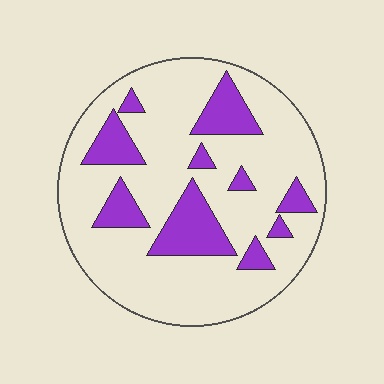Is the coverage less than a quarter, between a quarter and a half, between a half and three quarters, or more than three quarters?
Less than a quarter.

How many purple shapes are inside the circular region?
10.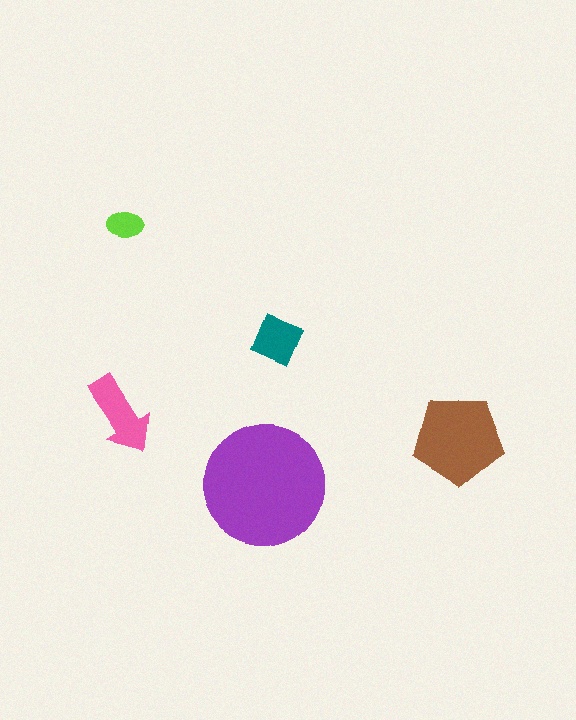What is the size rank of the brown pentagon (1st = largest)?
2nd.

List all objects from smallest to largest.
The lime ellipse, the teal diamond, the pink arrow, the brown pentagon, the purple circle.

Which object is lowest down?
The purple circle is bottommost.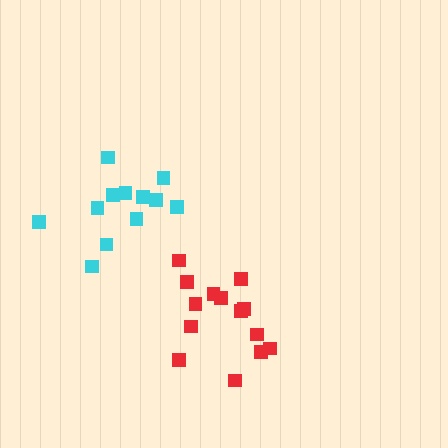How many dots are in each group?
Group 1: 12 dots, Group 2: 14 dots (26 total).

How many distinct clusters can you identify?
There are 2 distinct clusters.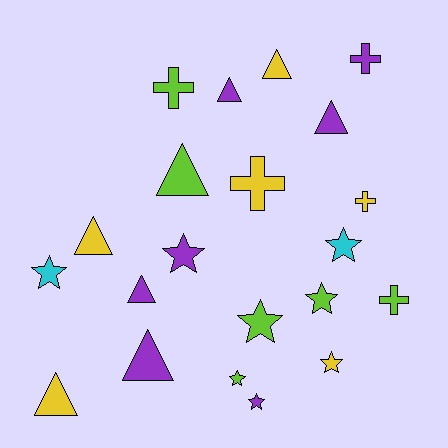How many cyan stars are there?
There are 2 cyan stars.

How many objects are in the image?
There are 21 objects.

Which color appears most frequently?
Purple, with 7 objects.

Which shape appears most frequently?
Triangle, with 8 objects.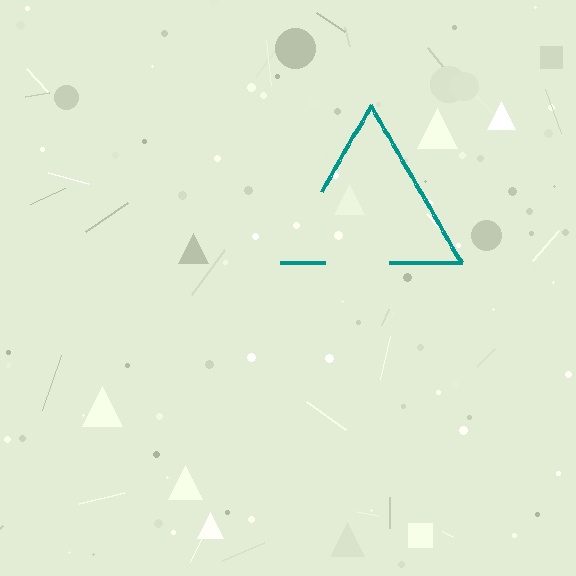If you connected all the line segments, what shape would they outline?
They would outline a triangle.